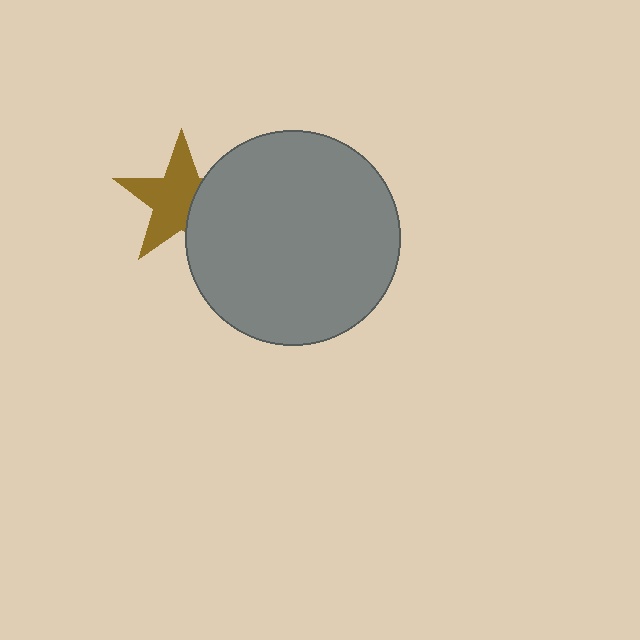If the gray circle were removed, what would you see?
You would see the complete brown star.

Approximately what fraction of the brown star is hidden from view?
Roughly 34% of the brown star is hidden behind the gray circle.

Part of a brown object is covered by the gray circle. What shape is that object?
It is a star.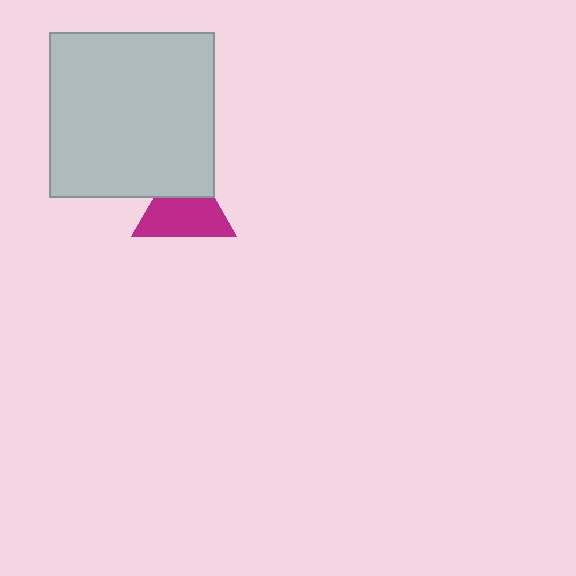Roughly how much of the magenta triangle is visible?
Most of it is visible (roughly 68%).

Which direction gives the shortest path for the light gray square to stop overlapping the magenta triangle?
Moving up gives the shortest separation.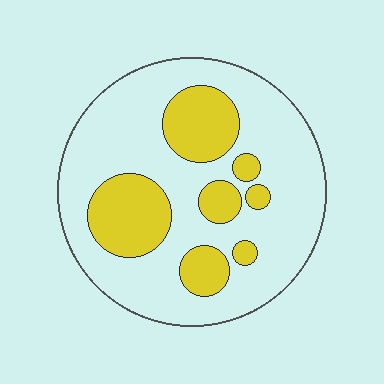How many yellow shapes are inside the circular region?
7.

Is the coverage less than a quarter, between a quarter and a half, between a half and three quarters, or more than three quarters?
Between a quarter and a half.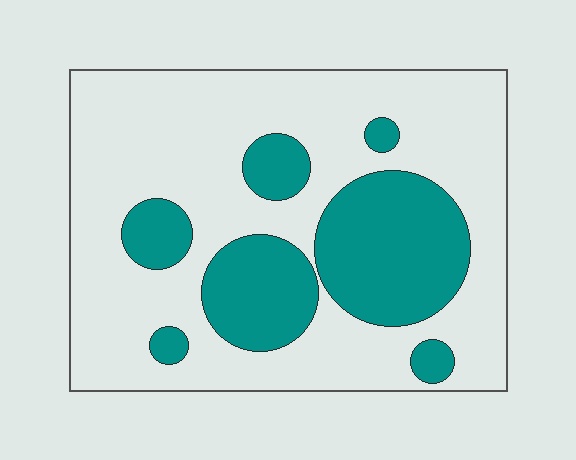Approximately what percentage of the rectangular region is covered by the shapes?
Approximately 30%.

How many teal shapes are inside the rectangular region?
7.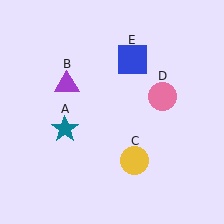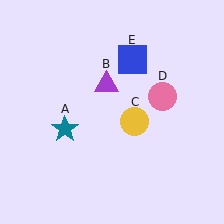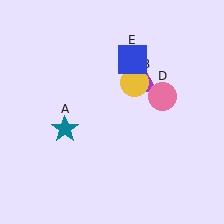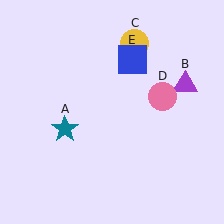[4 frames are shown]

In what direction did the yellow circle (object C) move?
The yellow circle (object C) moved up.